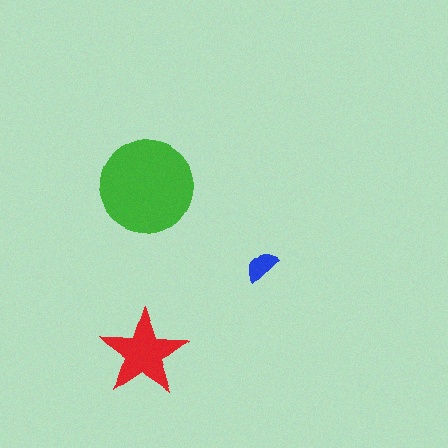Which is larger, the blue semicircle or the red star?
The red star.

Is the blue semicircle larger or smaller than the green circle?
Smaller.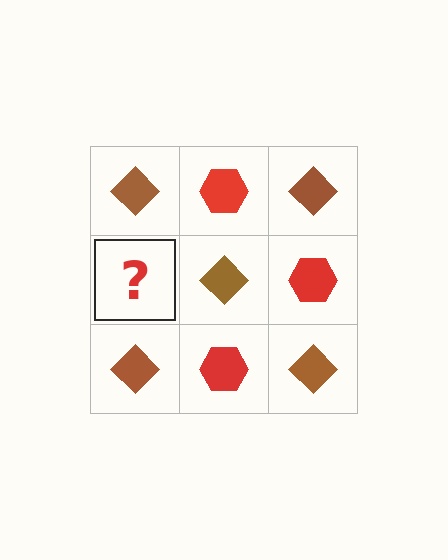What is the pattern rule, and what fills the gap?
The rule is that it alternates brown diamond and red hexagon in a checkerboard pattern. The gap should be filled with a red hexagon.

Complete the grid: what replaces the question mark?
The question mark should be replaced with a red hexagon.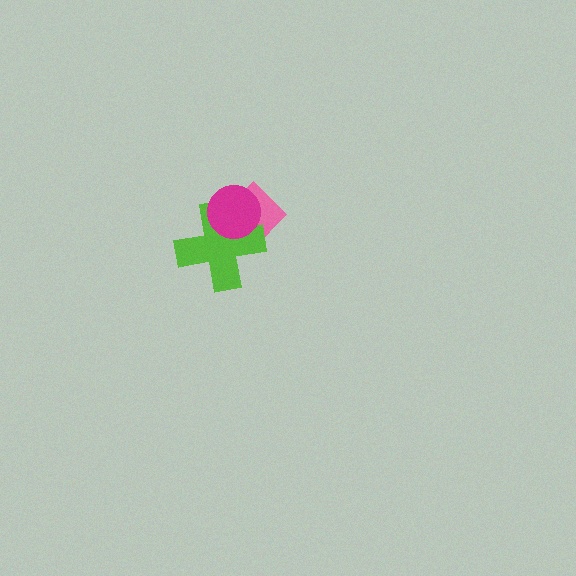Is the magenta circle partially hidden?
No, no other shape covers it.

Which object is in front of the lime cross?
The magenta circle is in front of the lime cross.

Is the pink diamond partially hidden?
Yes, it is partially covered by another shape.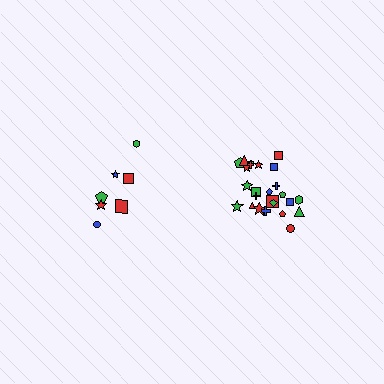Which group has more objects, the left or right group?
The right group.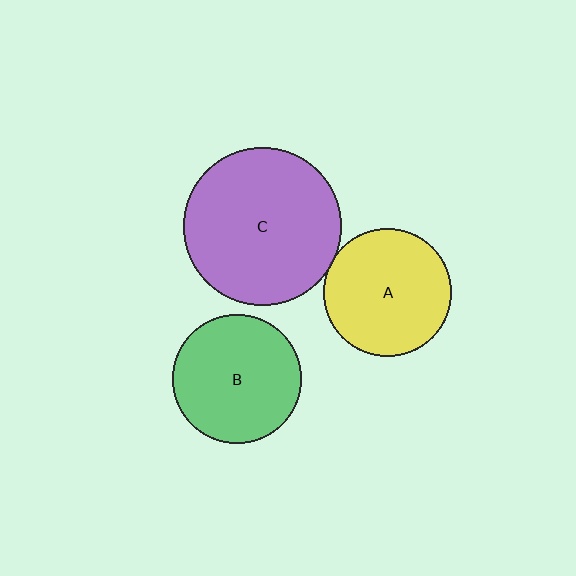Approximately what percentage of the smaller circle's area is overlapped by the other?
Approximately 5%.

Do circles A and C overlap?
Yes.